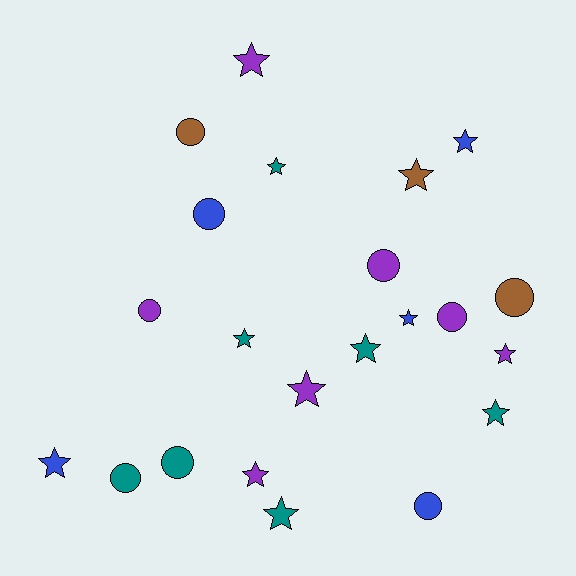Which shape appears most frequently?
Star, with 13 objects.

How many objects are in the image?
There are 22 objects.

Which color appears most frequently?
Teal, with 7 objects.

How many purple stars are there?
There are 4 purple stars.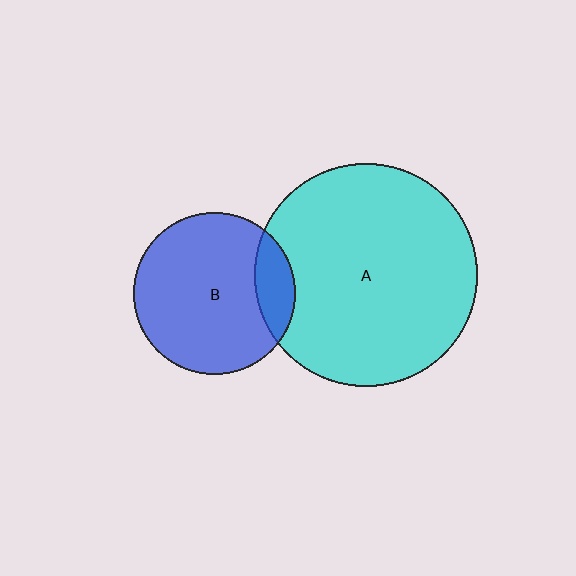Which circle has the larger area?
Circle A (cyan).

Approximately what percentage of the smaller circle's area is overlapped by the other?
Approximately 15%.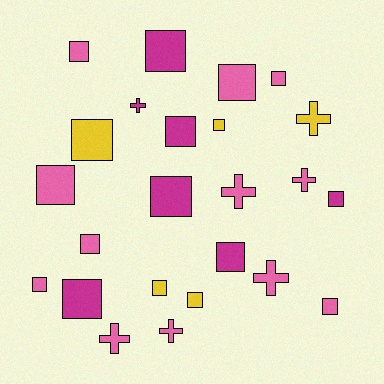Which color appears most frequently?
Pink, with 12 objects.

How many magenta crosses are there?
There is 1 magenta cross.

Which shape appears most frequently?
Square, with 17 objects.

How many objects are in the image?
There are 24 objects.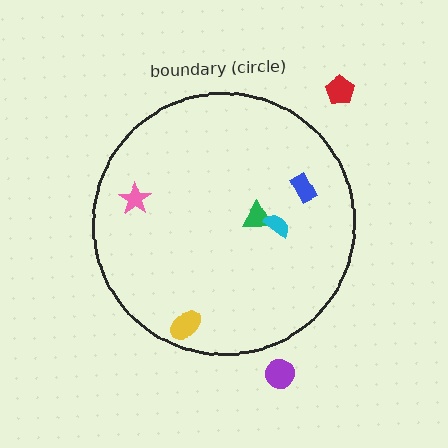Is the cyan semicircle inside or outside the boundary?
Inside.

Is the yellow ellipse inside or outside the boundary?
Inside.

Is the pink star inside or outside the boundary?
Inside.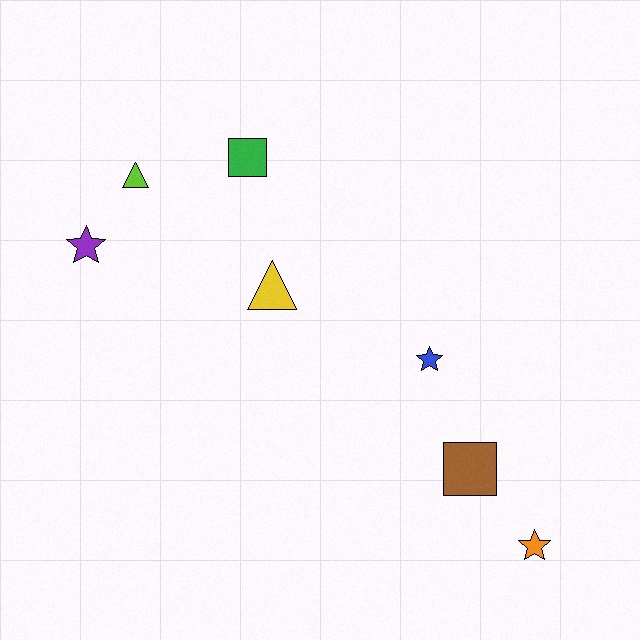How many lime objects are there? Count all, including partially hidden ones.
There is 1 lime object.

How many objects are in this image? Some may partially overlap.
There are 7 objects.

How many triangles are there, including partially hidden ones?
There are 2 triangles.